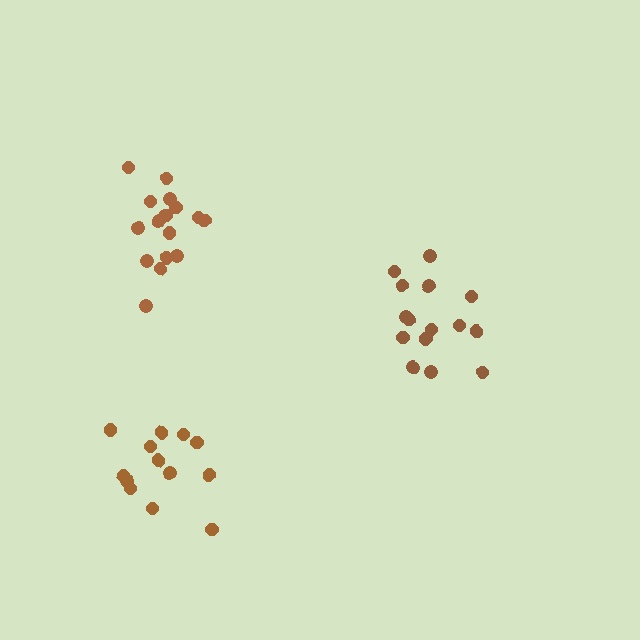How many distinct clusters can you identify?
There are 3 distinct clusters.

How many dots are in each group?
Group 1: 16 dots, Group 2: 16 dots, Group 3: 13 dots (45 total).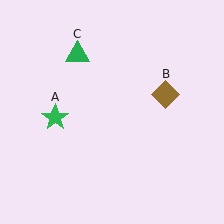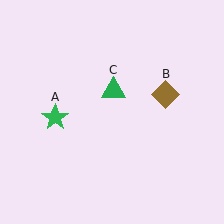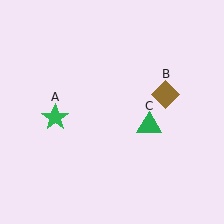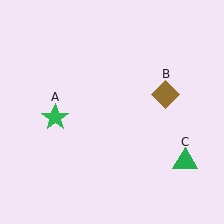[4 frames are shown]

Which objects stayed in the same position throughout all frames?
Green star (object A) and brown diamond (object B) remained stationary.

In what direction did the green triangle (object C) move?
The green triangle (object C) moved down and to the right.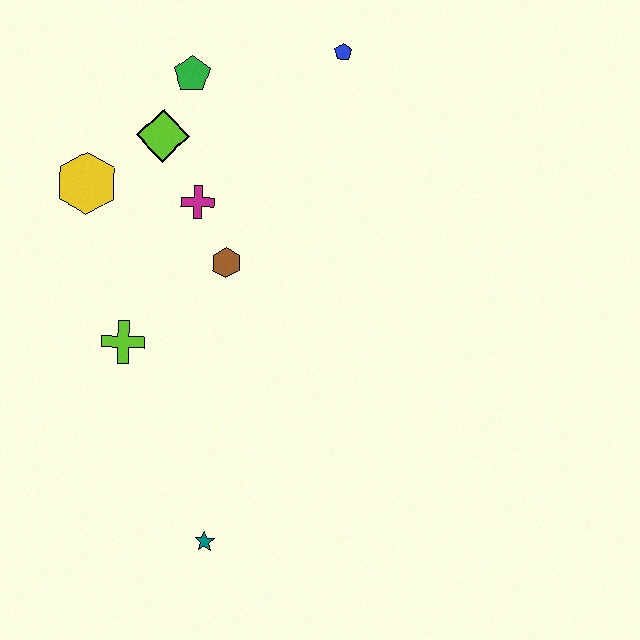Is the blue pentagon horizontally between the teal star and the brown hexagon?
No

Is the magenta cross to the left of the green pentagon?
No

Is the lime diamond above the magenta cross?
Yes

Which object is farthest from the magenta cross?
The teal star is farthest from the magenta cross.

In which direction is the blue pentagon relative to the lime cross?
The blue pentagon is above the lime cross.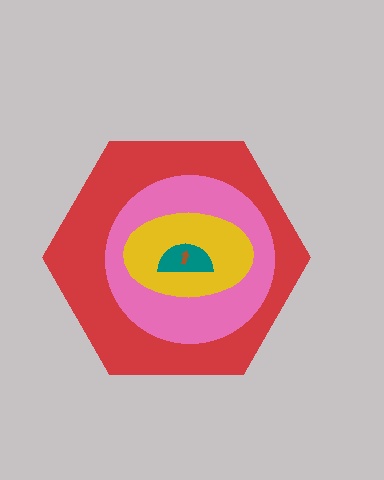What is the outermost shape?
The red hexagon.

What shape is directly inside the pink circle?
The yellow ellipse.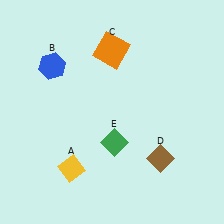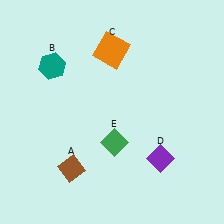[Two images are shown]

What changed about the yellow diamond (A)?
In Image 1, A is yellow. In Image 2, it changed to brown.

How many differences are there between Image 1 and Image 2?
There are 3 differences between the two images.